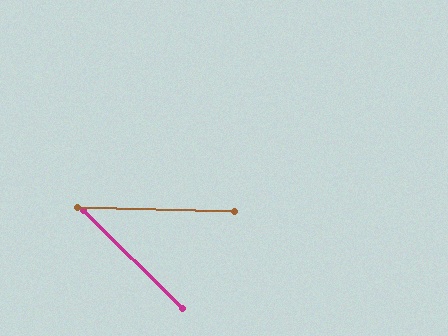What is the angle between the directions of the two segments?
Approximately 44 degrees.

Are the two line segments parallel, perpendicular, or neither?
Neither parallel nor perpendicular — they differ by about 44°.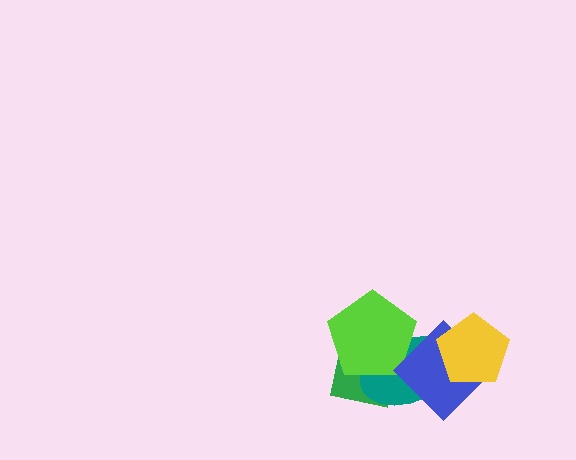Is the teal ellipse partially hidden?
Yes, it is partially covered by another shape.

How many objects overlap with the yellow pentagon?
2 objects overlap with the yellow pentagon.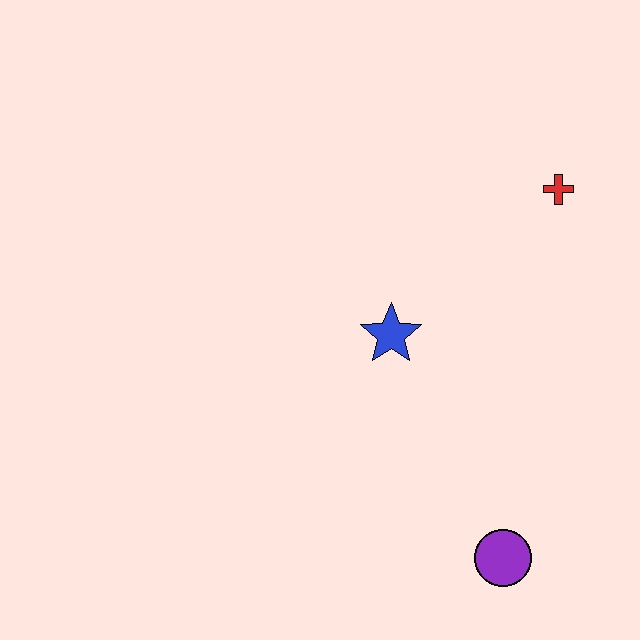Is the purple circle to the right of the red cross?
No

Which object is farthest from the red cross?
The purple circle is farthest from the red cross.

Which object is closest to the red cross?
The blue star is closest to the red cross.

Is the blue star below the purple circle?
No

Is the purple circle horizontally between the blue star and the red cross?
Yes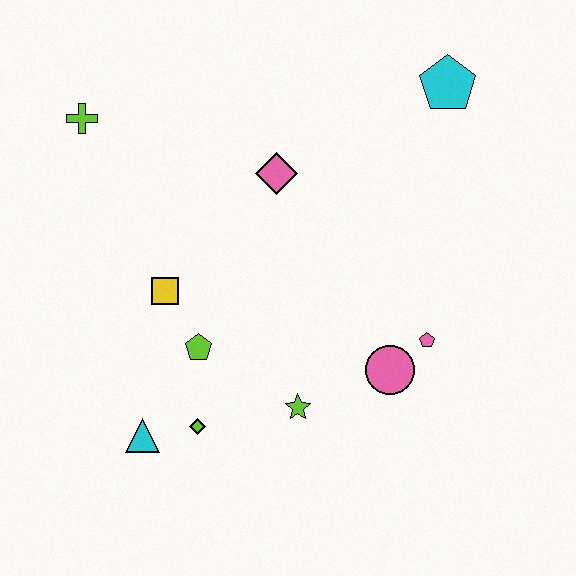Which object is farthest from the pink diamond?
The cyan triangle is farthest from the pink diamond.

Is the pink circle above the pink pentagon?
No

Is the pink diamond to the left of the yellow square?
No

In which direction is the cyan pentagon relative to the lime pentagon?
The cyan pentagon is above the lime pentagon.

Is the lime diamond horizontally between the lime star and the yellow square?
Yes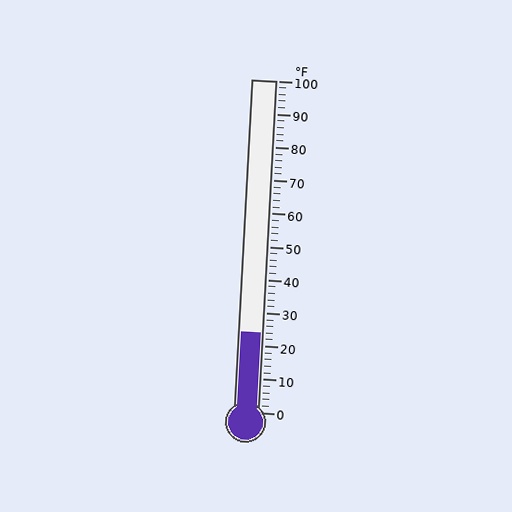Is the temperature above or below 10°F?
The temperature is above 10°F.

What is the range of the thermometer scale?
The thermometer scale ranges from 0°F to 100°F.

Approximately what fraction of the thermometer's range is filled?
The thermometer is filled to approximately 25% of its range.